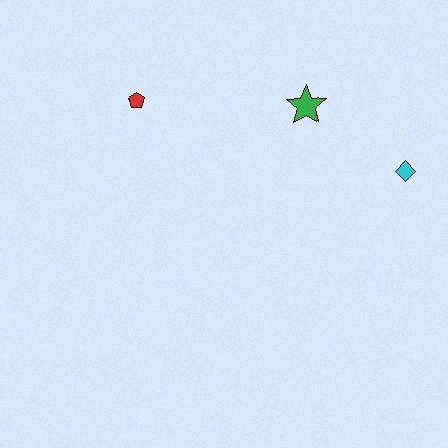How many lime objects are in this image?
There are no lime objects.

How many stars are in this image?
There is 1 star.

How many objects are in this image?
There are 3 objects.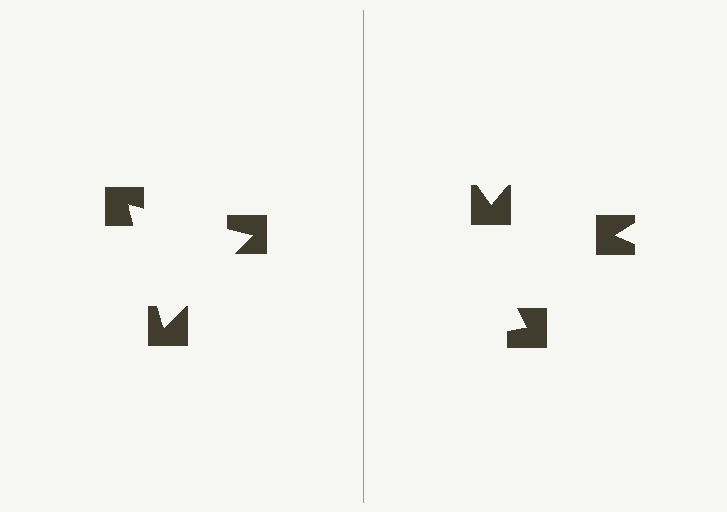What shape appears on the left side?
An illusory triangle.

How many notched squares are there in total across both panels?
6 — 3 on each side.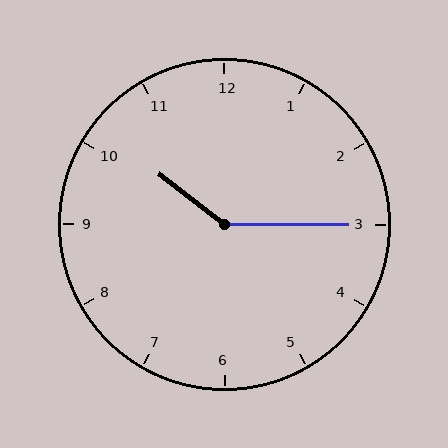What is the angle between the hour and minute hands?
Approximately 142 degrees.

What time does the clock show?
10:15.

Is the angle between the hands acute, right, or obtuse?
It is obtuse.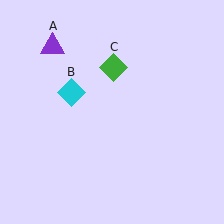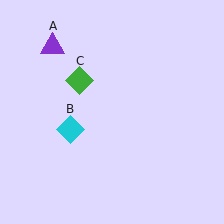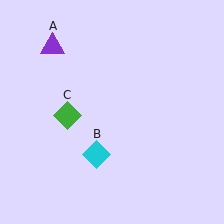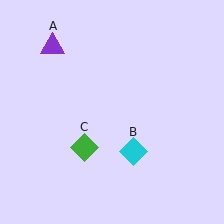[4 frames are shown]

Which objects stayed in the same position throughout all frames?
Purple triangle (object A) remained stationary.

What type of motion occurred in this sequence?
The cyan diamond (object B), green diamond (object C) rotated counterclockwise around the center of the scene.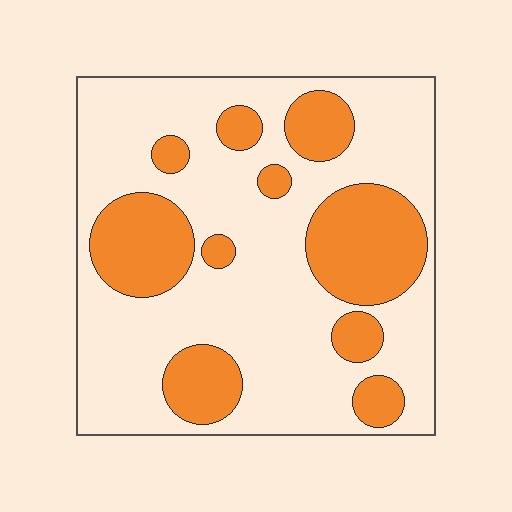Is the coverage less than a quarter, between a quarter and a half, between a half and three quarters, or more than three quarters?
Between a quarter and a half.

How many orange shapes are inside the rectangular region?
10.